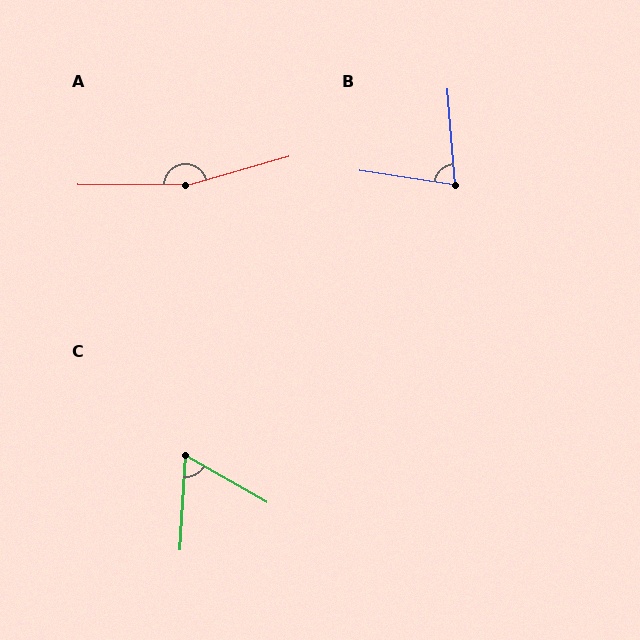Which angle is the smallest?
C, at approximately 64 degrees.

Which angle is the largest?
A, at approximately 164 degrees.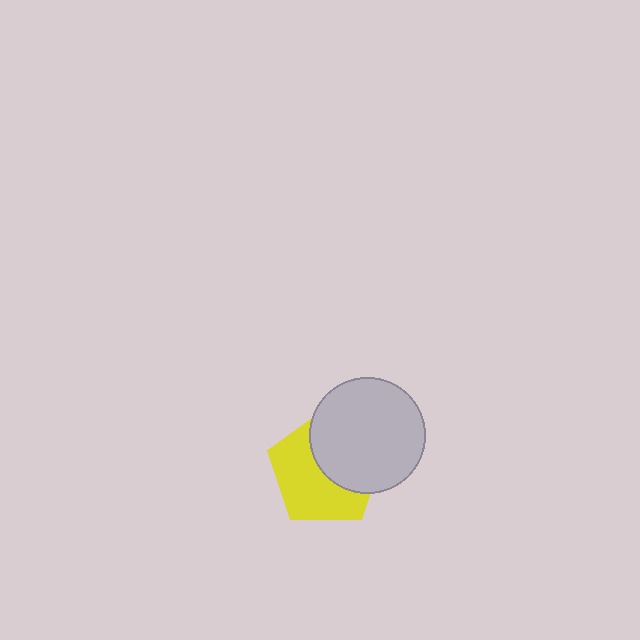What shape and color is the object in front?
The object in front is a light gray circle.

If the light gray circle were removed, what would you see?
You would see the complete yellow pentagon.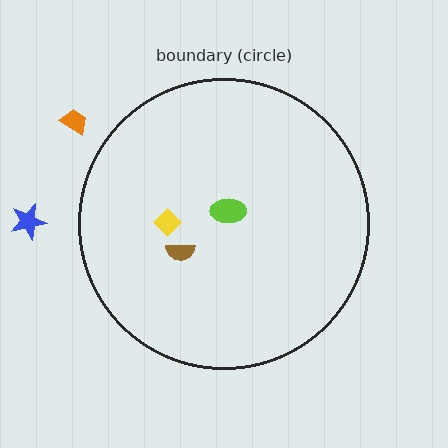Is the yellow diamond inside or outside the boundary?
Inside.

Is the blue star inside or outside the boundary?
Outside.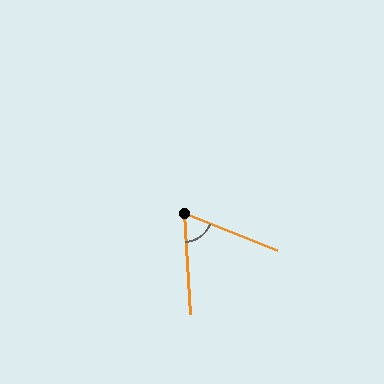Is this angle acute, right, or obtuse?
It is acute.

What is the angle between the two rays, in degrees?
Approximately 65 degrees.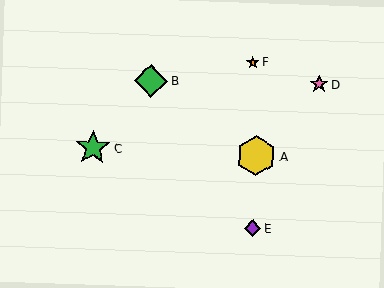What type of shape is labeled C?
Shape C is a green star.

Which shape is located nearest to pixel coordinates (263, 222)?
The purple diamond (labeled E) at (253, 228) is nearest to that location.